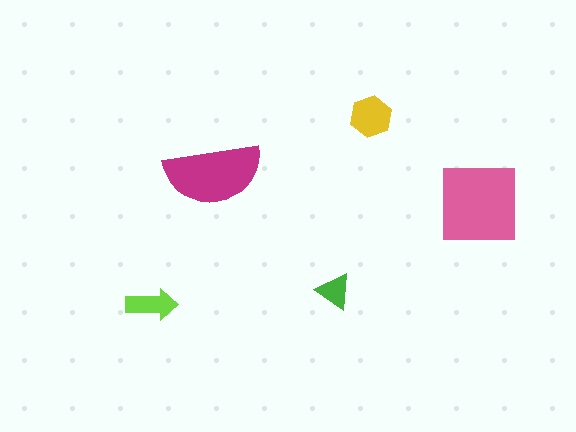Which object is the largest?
The pink square.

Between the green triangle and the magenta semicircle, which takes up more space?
The magenta semicircle.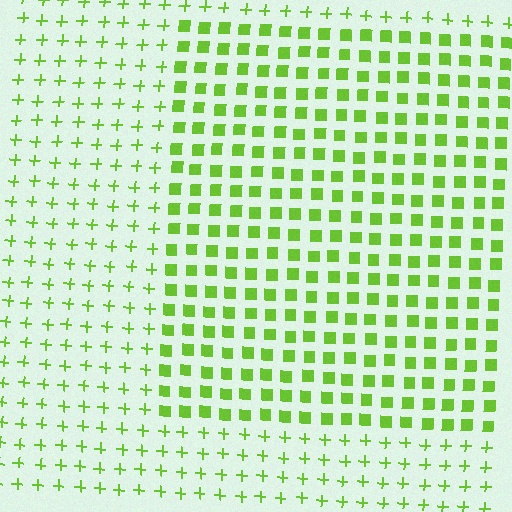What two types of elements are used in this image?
The image uses squares inside the rectangle region and plus signs outside it.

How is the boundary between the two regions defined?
The boundary is defined by a change in element shape: squares inside vs. plus signs outside. All elements share the same color and spacing.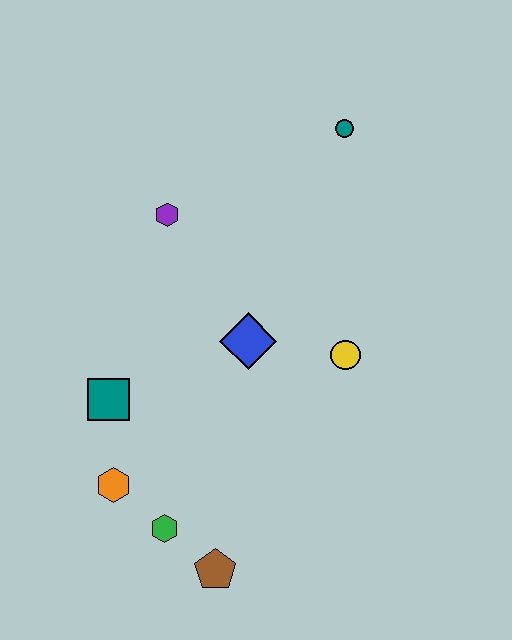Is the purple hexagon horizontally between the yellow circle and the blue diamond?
No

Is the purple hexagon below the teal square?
No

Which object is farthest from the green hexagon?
The teal circle is farthest from the green hexagon.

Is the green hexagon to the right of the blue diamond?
No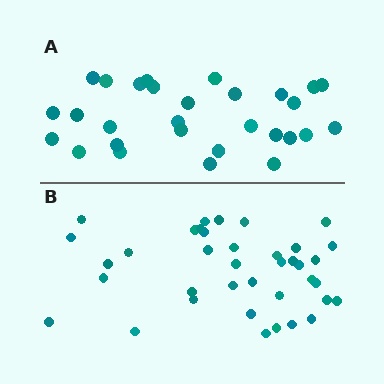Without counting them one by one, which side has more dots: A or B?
Region B (the bottom region) has more dots.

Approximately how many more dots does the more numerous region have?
Region B has roughly 8 or so more dots than region A.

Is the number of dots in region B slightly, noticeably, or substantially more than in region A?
Region B has noticeably more, but not dramatically so. The ratio is roughly 1.3 to 1.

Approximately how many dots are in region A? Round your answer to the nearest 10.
About 30 dots. (The exact count is 29, which rounds to 30.)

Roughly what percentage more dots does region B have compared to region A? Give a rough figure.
About 30% more.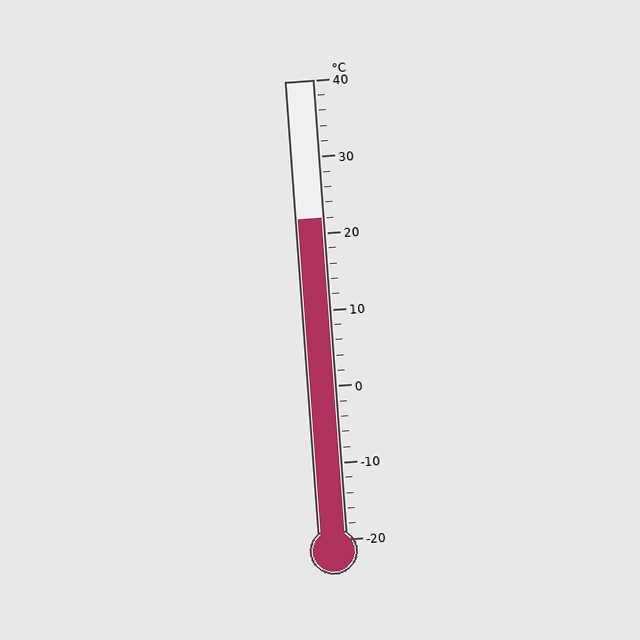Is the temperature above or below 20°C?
The temperature is above 20°C.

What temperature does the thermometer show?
The thermometer shows approximately 22°C.